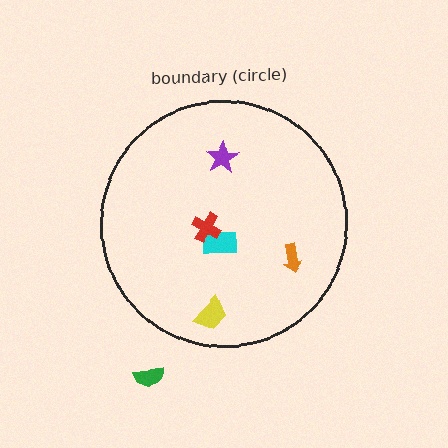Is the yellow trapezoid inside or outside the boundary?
Inside.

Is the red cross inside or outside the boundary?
Inside.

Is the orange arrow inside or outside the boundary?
Inside.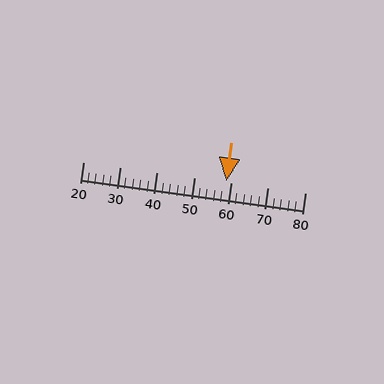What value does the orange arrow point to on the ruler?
The orange arrow points to approximately 59.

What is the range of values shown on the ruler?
The ruler shows values from 20 to 80.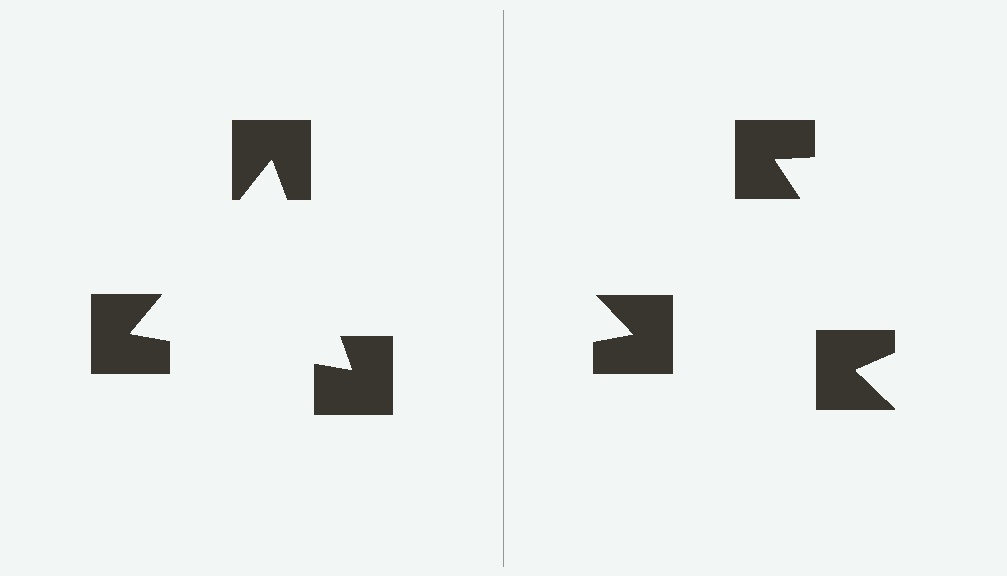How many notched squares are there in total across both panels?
6 — 3 on each side.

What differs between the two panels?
The notched squares are positioned identically on both sides; only the wedge orientations differ. On the left they align to a triangle; on the right they are misaligned.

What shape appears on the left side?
An illusory triangle.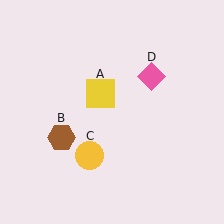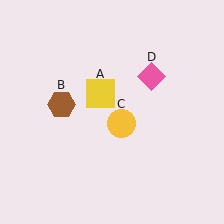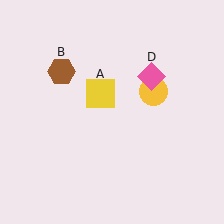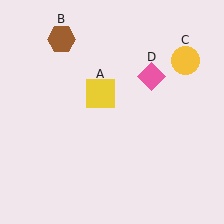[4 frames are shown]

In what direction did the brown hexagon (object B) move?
The brown hexagon (object B) moved up.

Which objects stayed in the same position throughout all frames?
Yellow square (object A) and pink diamond (object D) remained stationary.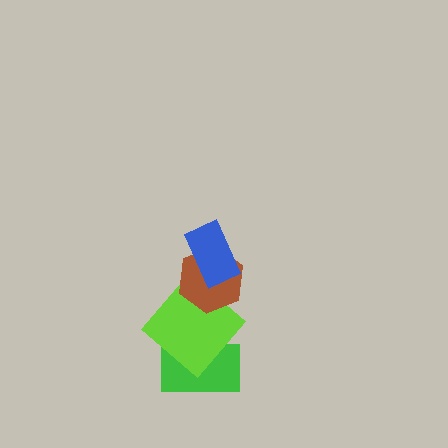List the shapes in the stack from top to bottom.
From top to bottom: the blue rectangle, the brown hexagon, the lime diamond, the green rectangle.